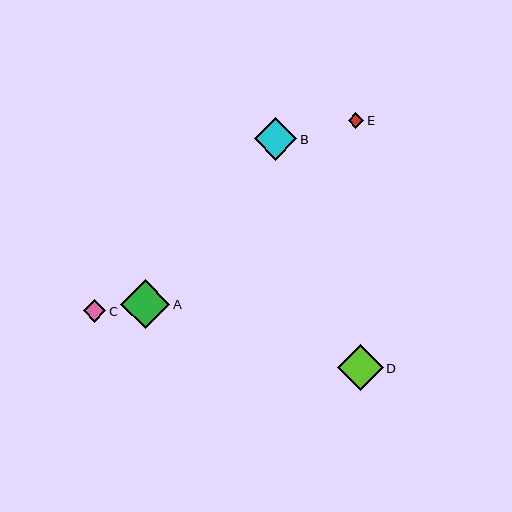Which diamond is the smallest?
Diamond E is the smallest with a size of approximately 15 pixels.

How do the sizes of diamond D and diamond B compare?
Diamond D and diamond B are approximately the same size.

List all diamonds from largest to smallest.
From largest to smallest: A, D, B, C, E.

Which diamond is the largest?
Diamond A is the largest with a size of approximately 49 pixels.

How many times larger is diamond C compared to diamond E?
Diamond C is approximately 1.5 times the size of diamond E.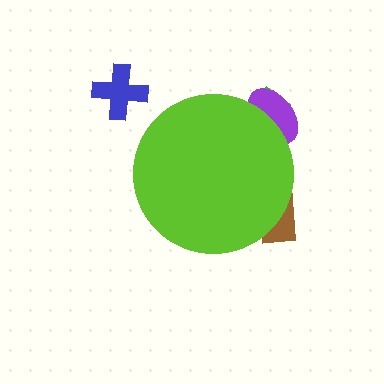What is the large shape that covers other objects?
A lime circle.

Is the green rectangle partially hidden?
Yes, the green rectangle is partially hidden behind the lime circle.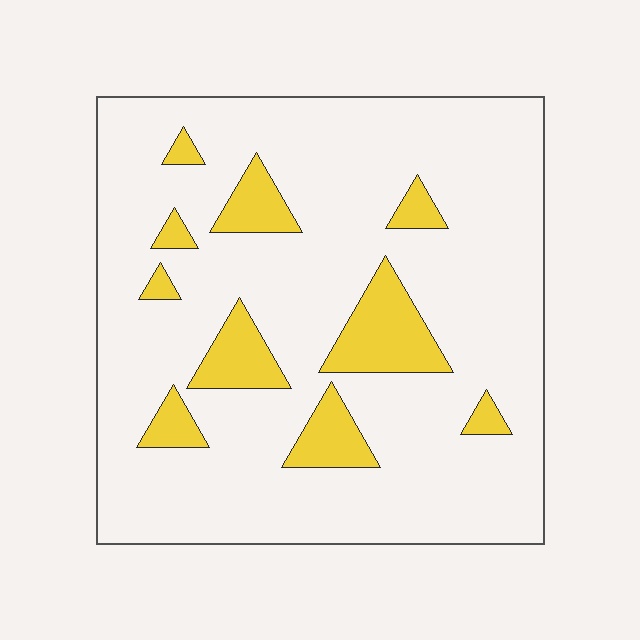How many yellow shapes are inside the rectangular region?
10.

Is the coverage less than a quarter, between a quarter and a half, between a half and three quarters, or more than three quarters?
Less than a quarter.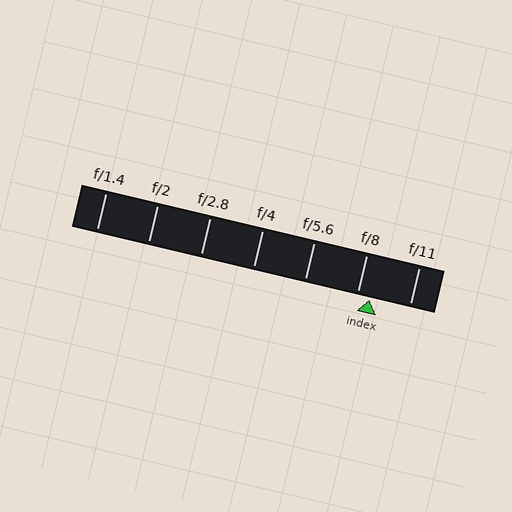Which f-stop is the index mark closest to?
The index mark is closest to f/8.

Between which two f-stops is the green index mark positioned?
The index mark is between f/8 and f/11.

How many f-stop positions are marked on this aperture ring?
There are 7 f-stop positions marked.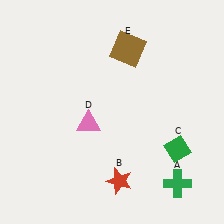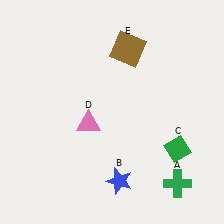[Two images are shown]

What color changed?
The star (B) changed from red in Image 1 to blue in Image 2.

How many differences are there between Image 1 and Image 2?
There is 1 difference between the two images.